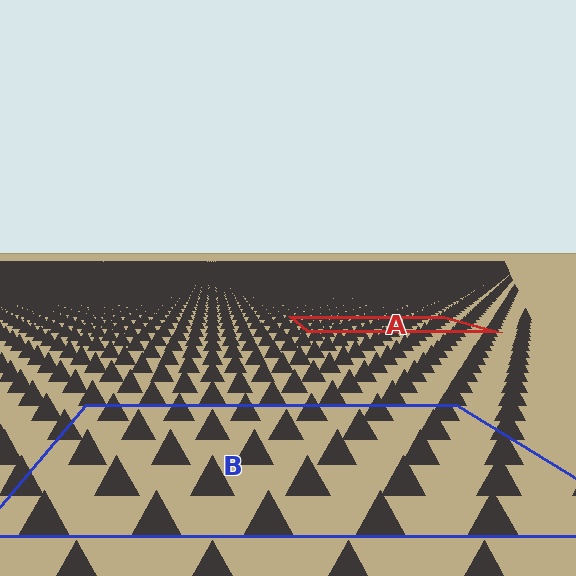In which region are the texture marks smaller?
The texture marks are smaller in region A, because it is farther away.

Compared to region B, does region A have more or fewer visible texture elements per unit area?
Region A has more texture elements per unit area — they are packed more densely because it is farther away.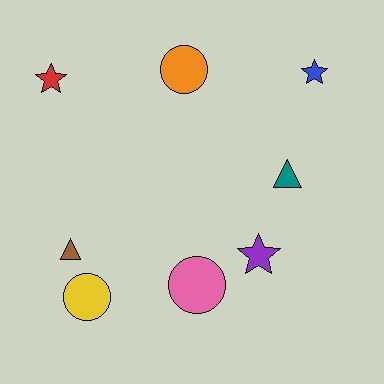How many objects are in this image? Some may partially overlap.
There are 8 objects.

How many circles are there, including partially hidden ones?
There are 3 circles.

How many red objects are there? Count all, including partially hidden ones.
There is 1 red object.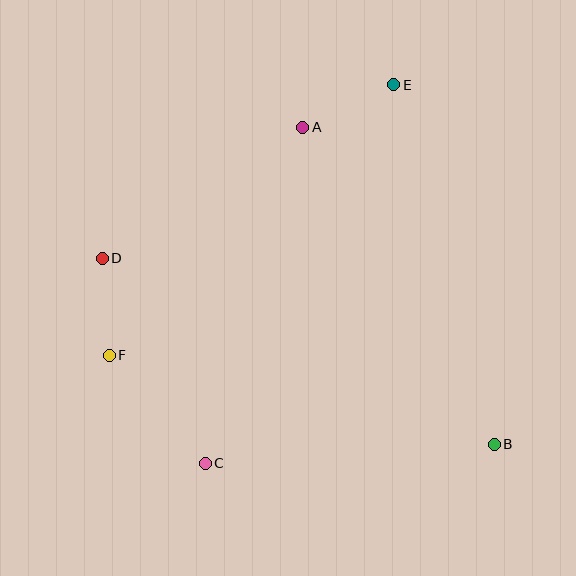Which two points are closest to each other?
Points D and F are closest to each other.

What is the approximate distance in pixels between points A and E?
The distance between A and E is approximately 101 pixels.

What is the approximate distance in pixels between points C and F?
The distance between C and F is approximately 144 pixels.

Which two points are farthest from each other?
Points B and D are farthest from each other.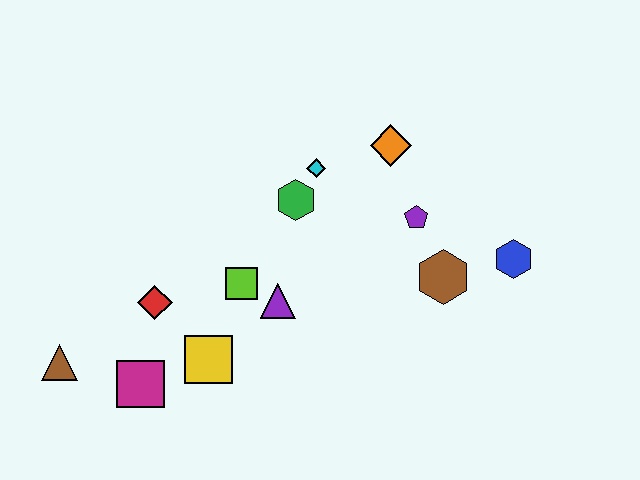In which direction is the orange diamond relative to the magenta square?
The orange diamond is to the right of the magenta square.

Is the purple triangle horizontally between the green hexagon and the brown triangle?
Yes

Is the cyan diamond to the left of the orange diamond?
Yes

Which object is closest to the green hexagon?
The cyan diamond is closest to the green hexagon.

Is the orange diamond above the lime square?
Yes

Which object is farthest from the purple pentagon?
The brown triangle is farthest from the purple pentagon.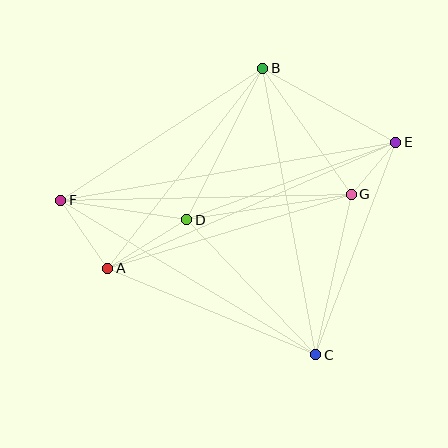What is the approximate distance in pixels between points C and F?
The distance between C and F is approximately 298 pixels.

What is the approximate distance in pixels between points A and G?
The distance between A and G is approximately 255 pixels.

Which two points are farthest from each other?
Points E and F are farthest from each other.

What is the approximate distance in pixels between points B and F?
The distance between B and F is approximately 242 pixels.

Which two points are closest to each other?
Points E and G are closest to each other.